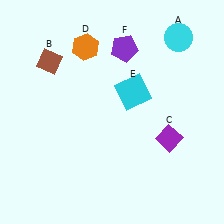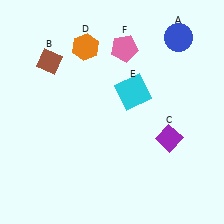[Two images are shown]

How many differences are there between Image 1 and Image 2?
There are 2 differences between the two images.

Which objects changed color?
A changed from cyan to blue. F changed from purple to pink.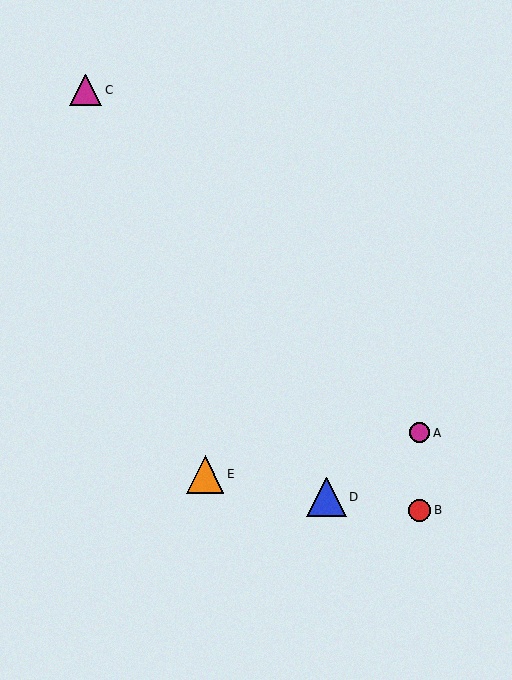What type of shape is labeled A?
Shape A is a magenta circle.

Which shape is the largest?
The blue triangle (labeled D) is the largest.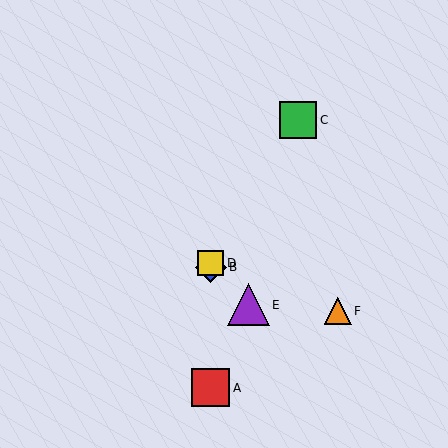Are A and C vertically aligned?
No, A is at x≈211 and C is at x≈298.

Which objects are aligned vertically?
Objects A, B, D are aligned vertically.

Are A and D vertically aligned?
Yes, both are at x≈211.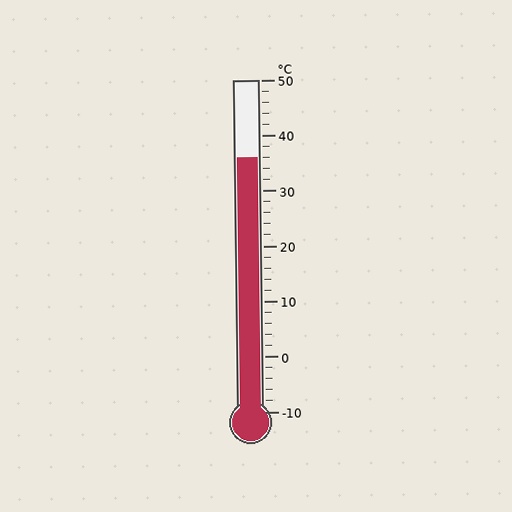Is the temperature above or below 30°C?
The temperature is above 30°C.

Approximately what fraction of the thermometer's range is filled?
The thermometer is filled to approximately 75% of its range.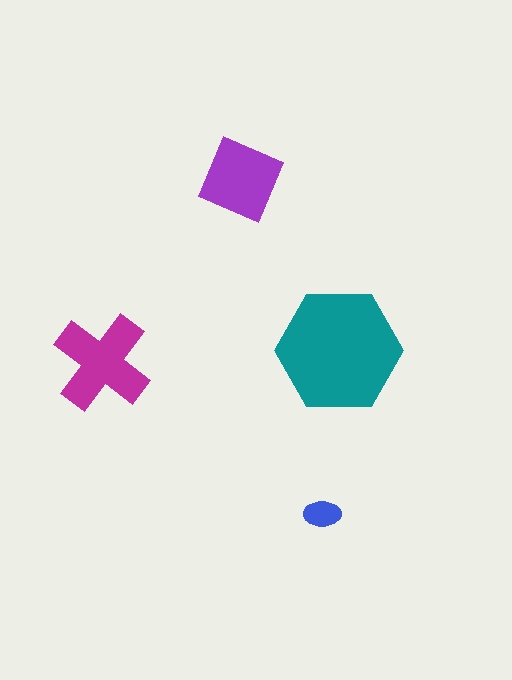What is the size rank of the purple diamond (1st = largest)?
3rd.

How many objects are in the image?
There are 4 objects in the image.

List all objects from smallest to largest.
The blue ellipse, the purple diamond, the magenta cross, the teal hexagon.